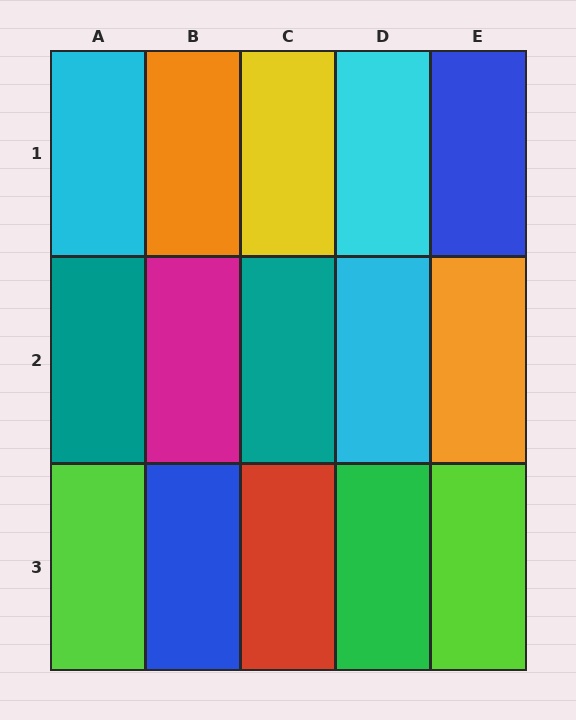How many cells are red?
1 cell is red.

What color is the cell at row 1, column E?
Blue.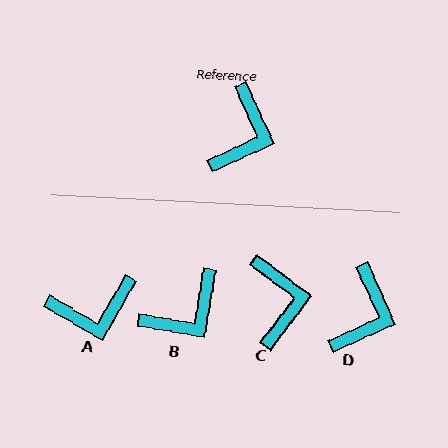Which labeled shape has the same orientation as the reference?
D.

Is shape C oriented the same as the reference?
No, it is off by about 29 degrees.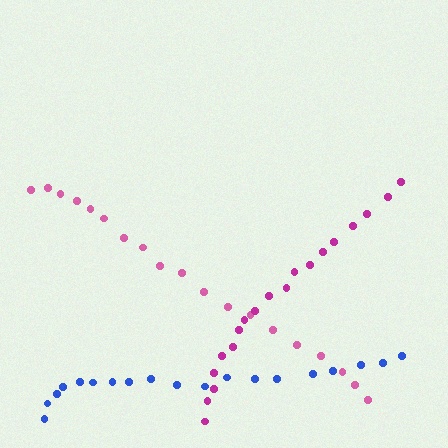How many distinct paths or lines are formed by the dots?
There are 3 distinct paths.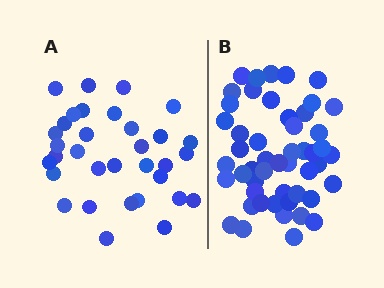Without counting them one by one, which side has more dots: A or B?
Region B (the right region) has more dots.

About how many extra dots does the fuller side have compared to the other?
Region B has approximately 15 more dots than region A.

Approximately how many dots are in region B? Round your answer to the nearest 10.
About 50 dots.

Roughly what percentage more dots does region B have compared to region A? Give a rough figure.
About 50% more.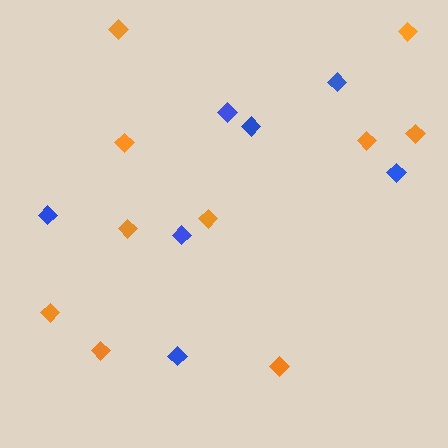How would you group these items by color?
There are 2 groups: one group of blue diamonds (7) and one group of orange diamonds (10).